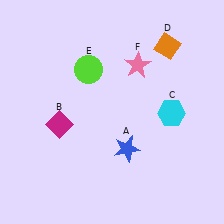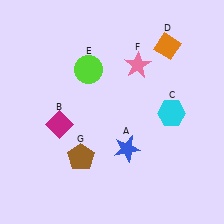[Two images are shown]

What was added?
A brown pentagon (G) was added in Image 2.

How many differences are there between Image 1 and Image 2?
There is 1 difference between the two images.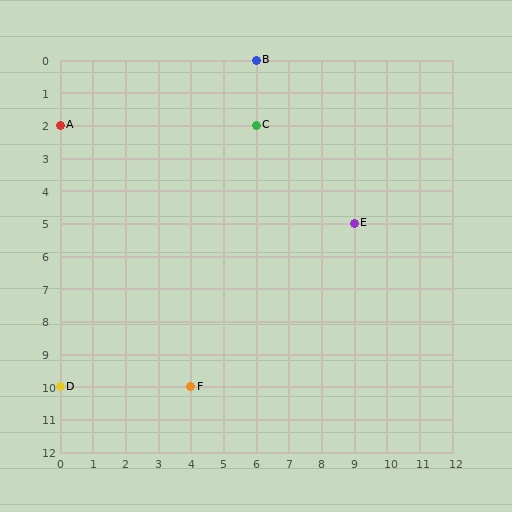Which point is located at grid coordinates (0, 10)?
Point D is at (0, 10).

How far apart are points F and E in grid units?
Points F and E are 5 columns and 5 rows apart (about 7.1 grid units diagonally).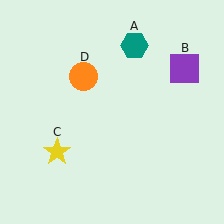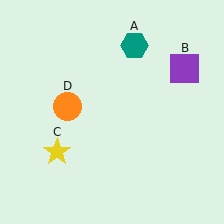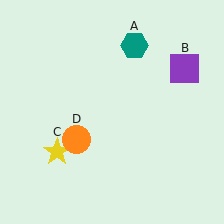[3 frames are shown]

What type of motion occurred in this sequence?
The orange circle (object D) rotated counterclockwise around the center of the scene.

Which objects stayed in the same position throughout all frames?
Teal hexagon (object A) and purple square (object B) and yellow star (object C) remained stationary.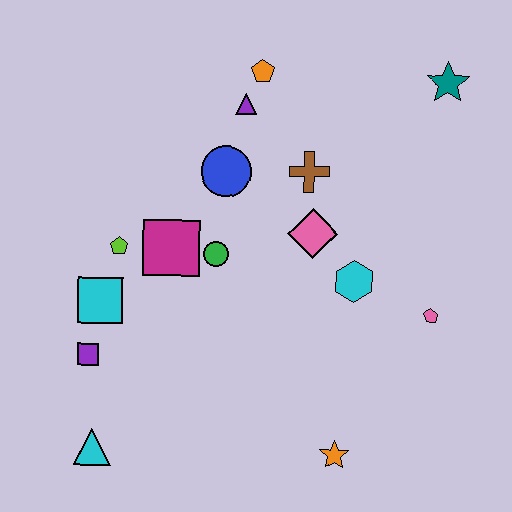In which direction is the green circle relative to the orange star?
The green circle is above the orange star.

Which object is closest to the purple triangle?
The orange pentagon is closest to the purple triangle.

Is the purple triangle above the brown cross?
Yes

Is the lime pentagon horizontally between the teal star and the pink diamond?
No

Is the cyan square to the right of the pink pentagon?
No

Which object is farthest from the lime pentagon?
The teal star is farthest from the lime pentagon.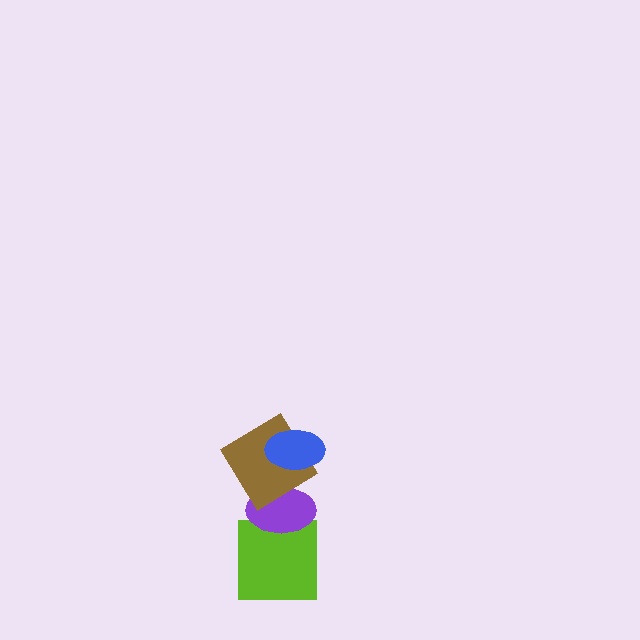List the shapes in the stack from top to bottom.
From top to bottom: the blue ellipse, the brown diamond, the purple ellipse, the lime square.